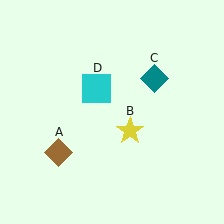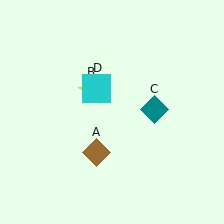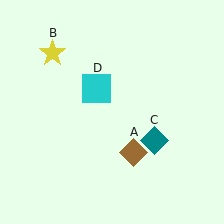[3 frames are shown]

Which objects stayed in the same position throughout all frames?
Cyan square (object D) remained stationary.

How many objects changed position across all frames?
3 objects changed position: brown diamond (object A), yellow star (object B), teal diamond (object C).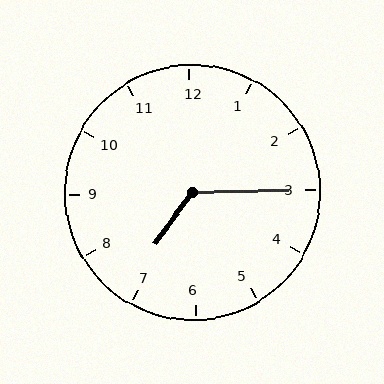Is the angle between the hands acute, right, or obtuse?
It is obtuse.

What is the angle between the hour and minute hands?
Approximately 128 degrees.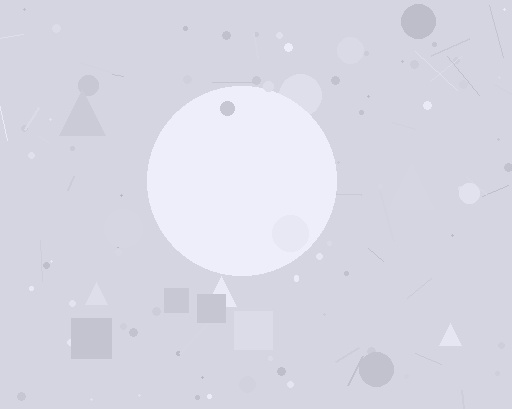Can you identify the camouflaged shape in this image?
The camouflaged shape is a circle.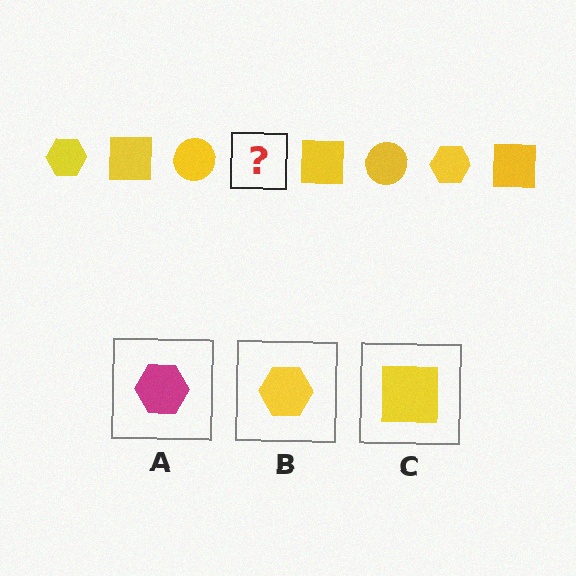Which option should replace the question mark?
Option B.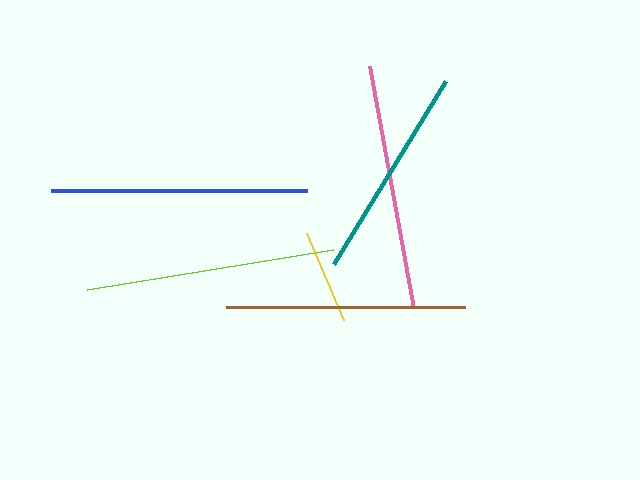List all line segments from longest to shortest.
From longest to shortest: blue, lime, pink, brown, teal, yellow.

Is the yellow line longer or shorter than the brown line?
The brown line is longer than the yellow line.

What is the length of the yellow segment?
The yellow segment is approximately 95 pixels long.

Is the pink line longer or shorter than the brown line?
The pink line is longer than the brown line.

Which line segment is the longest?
The blue line is the longest at approximately 256 pixels.